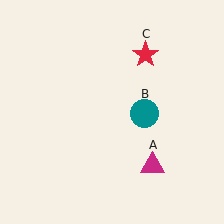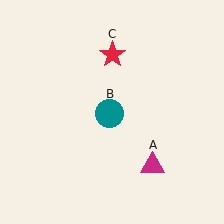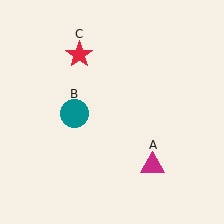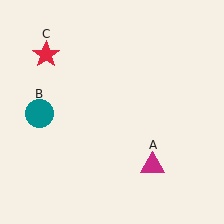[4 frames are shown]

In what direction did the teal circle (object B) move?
The teal circle (object B) moved left.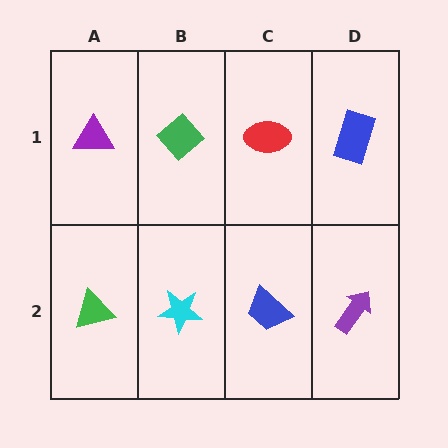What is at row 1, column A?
A purple triangle.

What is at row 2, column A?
A green triangle.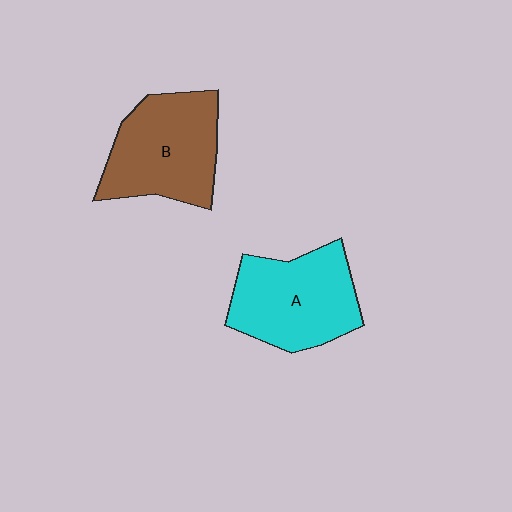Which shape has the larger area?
Shape B (brown).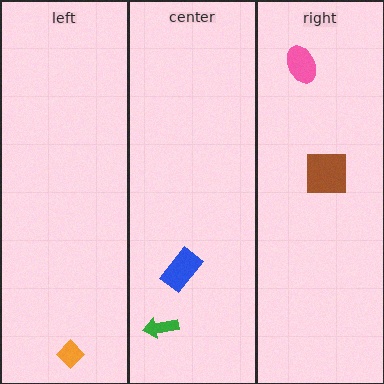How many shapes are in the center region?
2.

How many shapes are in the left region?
1.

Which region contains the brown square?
The right region.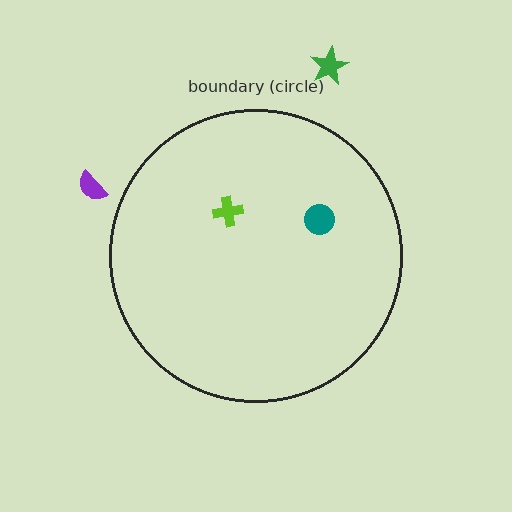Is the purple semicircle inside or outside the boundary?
Outside.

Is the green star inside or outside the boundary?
Outside.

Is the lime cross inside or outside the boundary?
Inside.